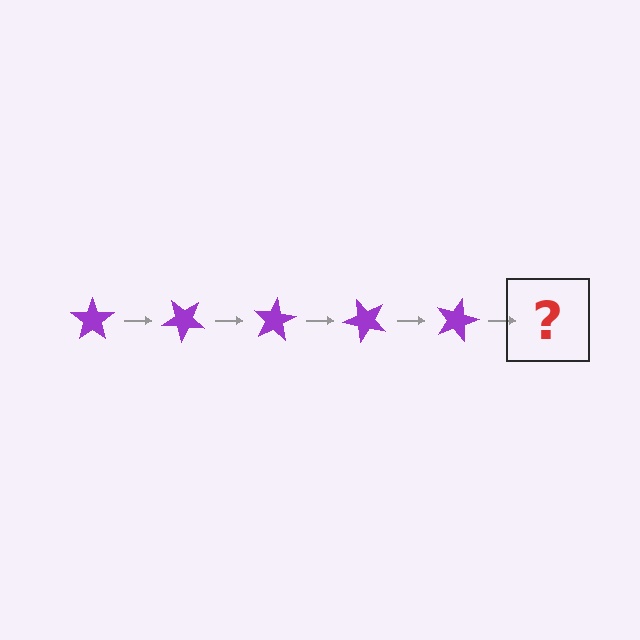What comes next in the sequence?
The next element should be a purple star rotated 200 degrees.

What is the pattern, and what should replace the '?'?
The pattern is that the star rotates 40 degrees each step. The '?' should be a purple star rotated 200 degrees.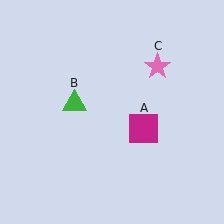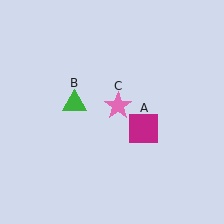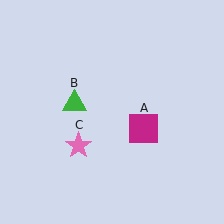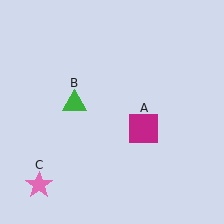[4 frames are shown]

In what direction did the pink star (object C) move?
The pink star (object C) moved down and to the left.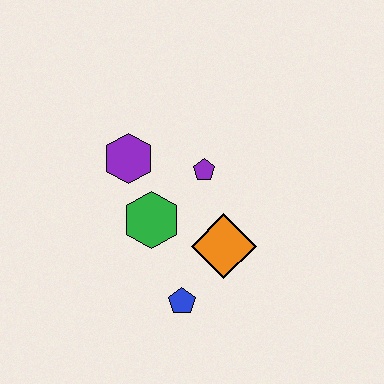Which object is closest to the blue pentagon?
The orange diamond is closest to the blue pentagon.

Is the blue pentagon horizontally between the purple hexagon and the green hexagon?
No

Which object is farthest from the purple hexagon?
The blue pentagon is farthest from the purple hexagon.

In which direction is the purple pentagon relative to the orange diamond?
The purple pentagon is above the orange diamond.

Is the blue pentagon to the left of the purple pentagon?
Yes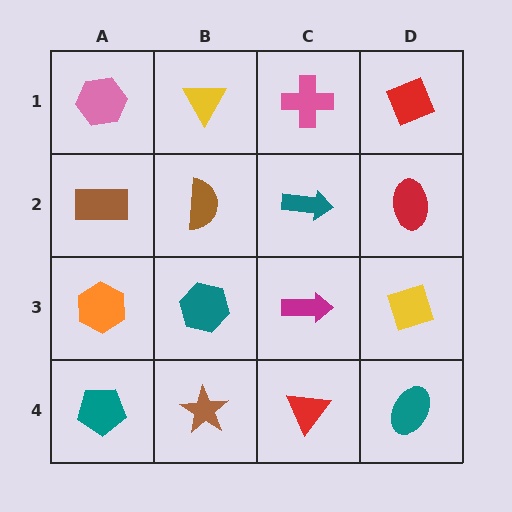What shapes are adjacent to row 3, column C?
A teal arrow (row 2, column C), a red triangle (row 4, column C), a teal hexagon (row 3, column B), a yellow diamond (row 3, column D).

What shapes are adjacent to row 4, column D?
A yellow diamond (row 3, column D), a red triangle (row 4, column C).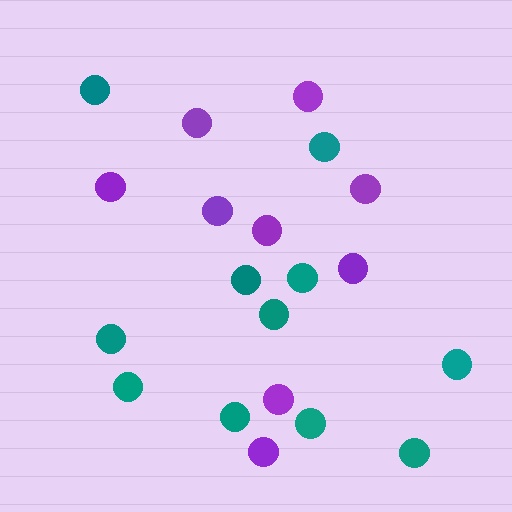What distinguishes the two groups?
There are 2 groups: one group of teal circles (11) and one group of purple circles (9).